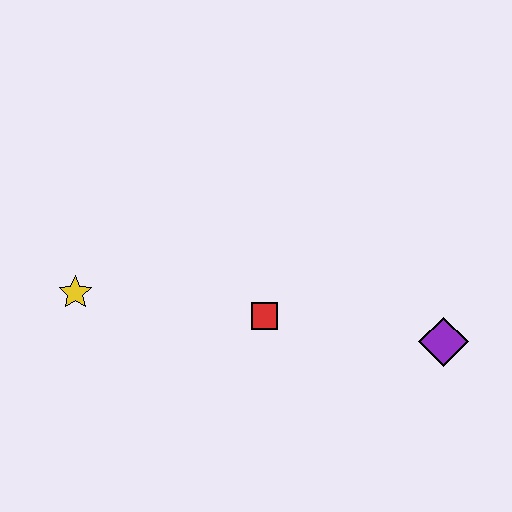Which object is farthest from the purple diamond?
The yellow star is farthest from the purple diamond.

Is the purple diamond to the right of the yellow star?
Yes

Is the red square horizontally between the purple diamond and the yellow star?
Yes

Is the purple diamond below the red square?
Yes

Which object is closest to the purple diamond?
The red square is closest to the purple diamond.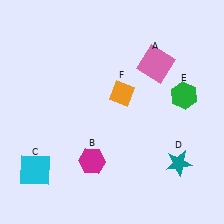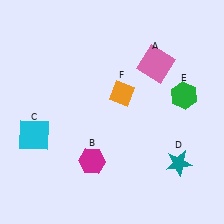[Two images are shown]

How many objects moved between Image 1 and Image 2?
1 object moved between the two images.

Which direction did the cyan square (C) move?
The cyan square (C) moved up.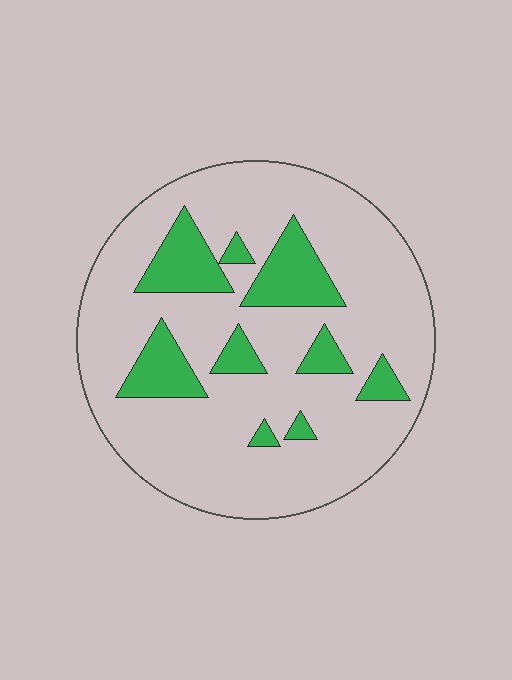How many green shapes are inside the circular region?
9.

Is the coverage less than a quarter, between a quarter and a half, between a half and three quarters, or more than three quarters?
Less than a quarter.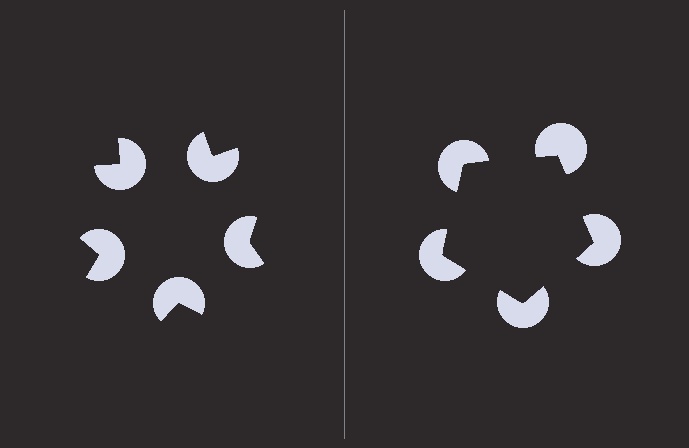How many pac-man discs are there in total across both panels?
10 — 5 on each side.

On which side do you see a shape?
An illusory pentagon appears on the right side. On the left side the wedge cuts are rotated, so no coherent shape forms.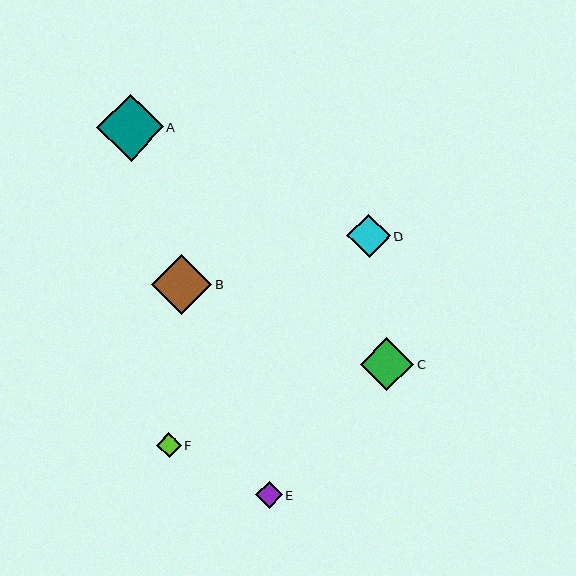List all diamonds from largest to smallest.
From largest to smallest: A, B, C, D, E, F.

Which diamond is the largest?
Diamond A is the largest with a size of approximately 67 pixels.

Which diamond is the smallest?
Diamond F is the smallest with a size of approximately 25 pixels.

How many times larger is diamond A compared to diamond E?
Diamond A is approximately 2.5 times the size of diamond E.